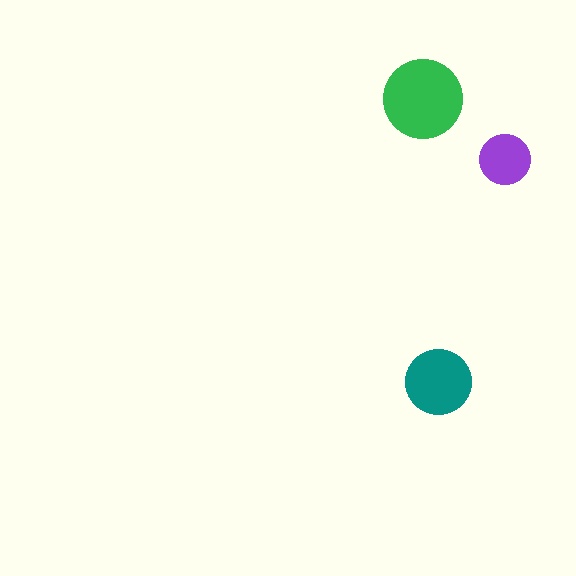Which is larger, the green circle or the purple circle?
The green one.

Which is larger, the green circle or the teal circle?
The green one.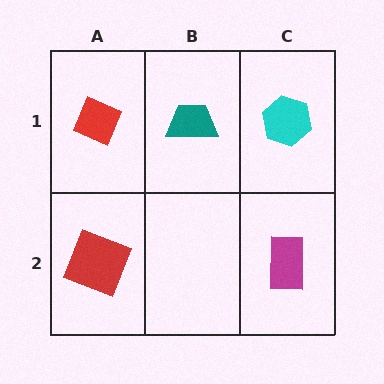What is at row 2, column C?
A magenta rectangle.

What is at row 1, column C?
A cyan hexagon.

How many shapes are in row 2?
2 shapes.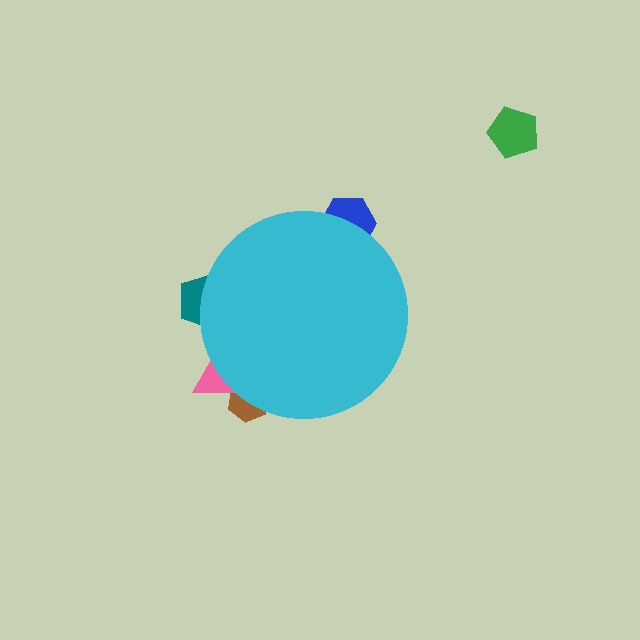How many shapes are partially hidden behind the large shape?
4 shapes are partially hidden.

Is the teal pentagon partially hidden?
Yes, the teal pentagon is partially hidden behind the cyan circle.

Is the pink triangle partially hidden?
Yes, the pink triangle is partially hidden behind the cyan circle.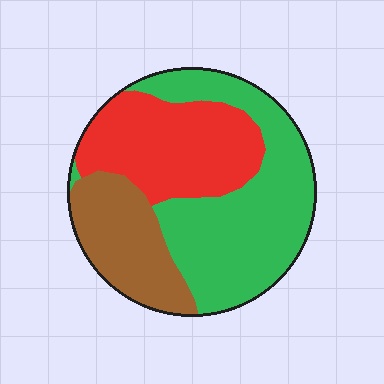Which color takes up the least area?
Brown, at roughly 20%.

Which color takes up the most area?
Green, at roughly 45%.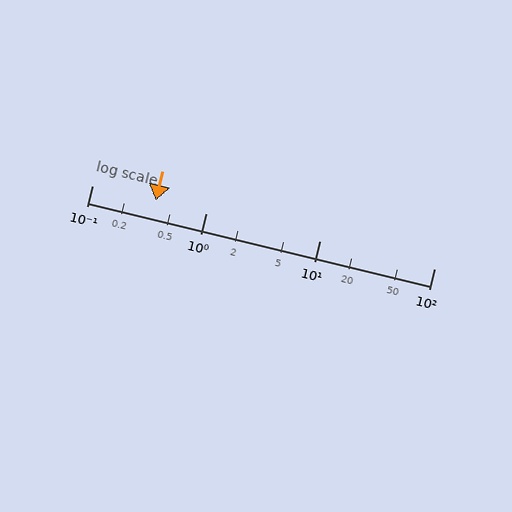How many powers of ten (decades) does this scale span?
The scale spans 3 decades, from 0.1 to 100.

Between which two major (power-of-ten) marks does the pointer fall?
The pointer is between 0.1 and 1.